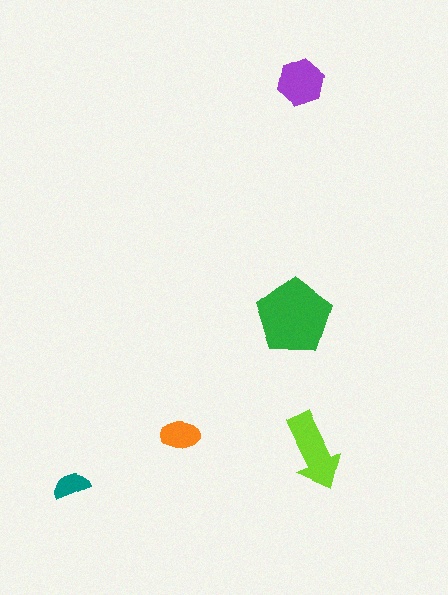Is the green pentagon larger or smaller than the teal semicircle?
Larger.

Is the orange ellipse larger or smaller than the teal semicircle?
Larger.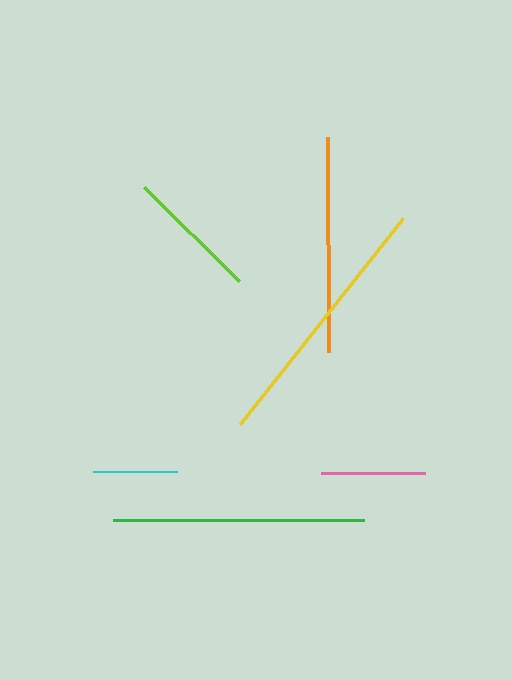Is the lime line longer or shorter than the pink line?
The lime line is longer than the pink line.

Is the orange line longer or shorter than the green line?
The green line is longer than the orange line.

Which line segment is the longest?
The yellow line is the longest at approximately 263 pixels.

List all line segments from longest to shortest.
From longest to shortest: yellow, green, orange, lime, pink, cyan.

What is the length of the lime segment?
The lime segment is approximately 134 pixels long.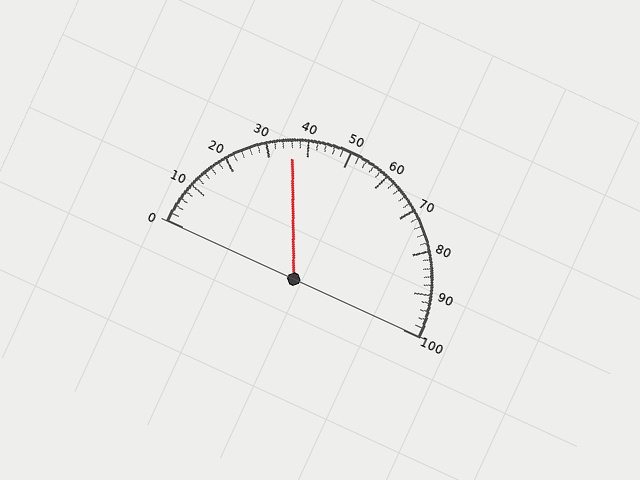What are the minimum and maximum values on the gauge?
The gauge ranges from 0 to 100.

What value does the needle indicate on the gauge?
The needle indicates approximately 36.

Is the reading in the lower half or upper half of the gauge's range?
The reading is in the lower half of the range (0 to 100).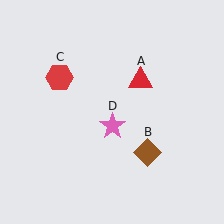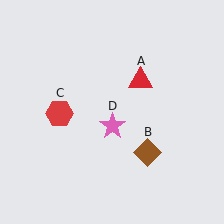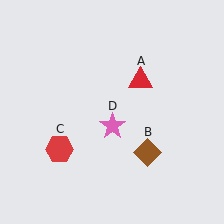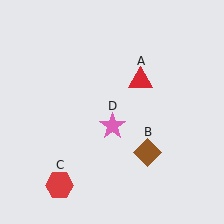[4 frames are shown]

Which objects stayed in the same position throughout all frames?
Red triangle (object A) and brown diamond (object B) and pink star (object D) remained stationary.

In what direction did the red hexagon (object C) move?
The red hexagon (object C) moved down.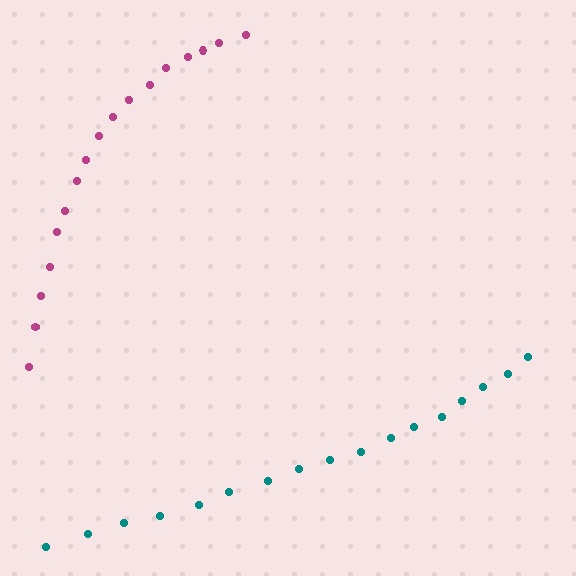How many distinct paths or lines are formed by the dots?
There are 2 distinct paths.